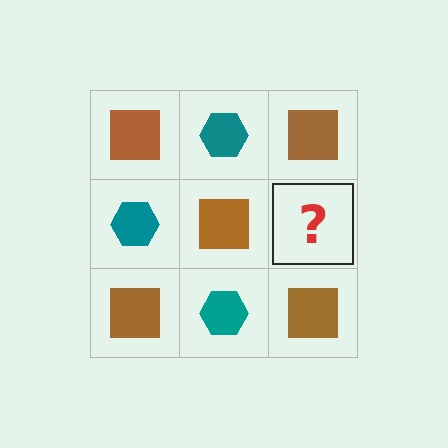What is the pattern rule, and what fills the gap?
The rule is that it alternates brown square and teal hexagon in a checkerboard pattern. The gap should be filled with a teal hexagon.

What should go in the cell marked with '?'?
The missing cell should contain a teal hexagon.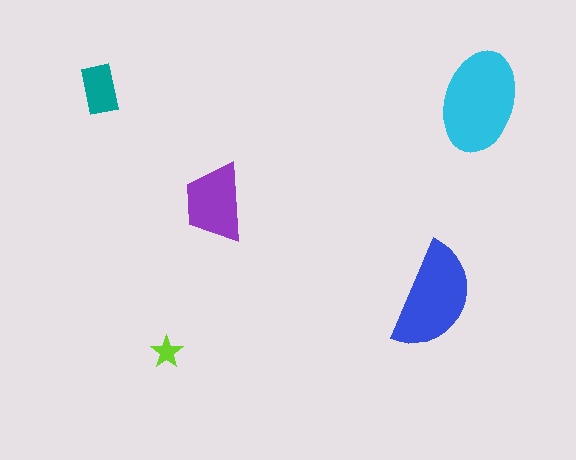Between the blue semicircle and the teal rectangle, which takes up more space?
The blue semicircle.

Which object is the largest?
The cyan ellipse.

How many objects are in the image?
There are 5 objects in the image.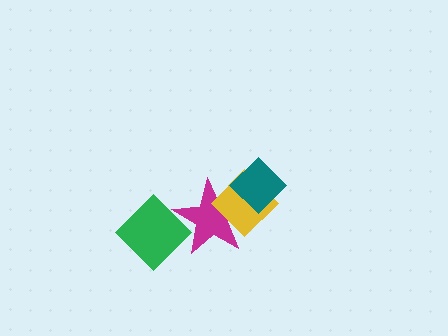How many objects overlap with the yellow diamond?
2 objects overlap with the yellow diamond.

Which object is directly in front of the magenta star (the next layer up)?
The yellow diamond is directly in front of the magenta star.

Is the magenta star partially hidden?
Yes, it is partially covered by another shape.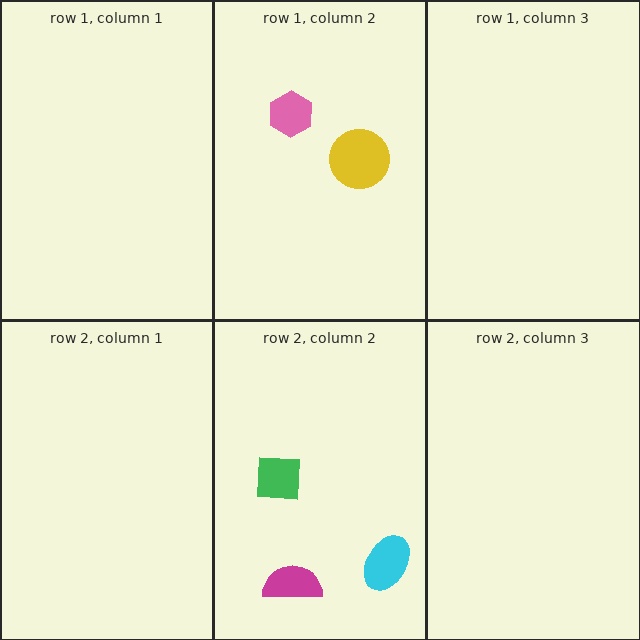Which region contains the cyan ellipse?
The row 2, column 2 region.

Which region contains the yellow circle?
The row 1, column 2 region.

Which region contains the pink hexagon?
The row 1, column 2 region.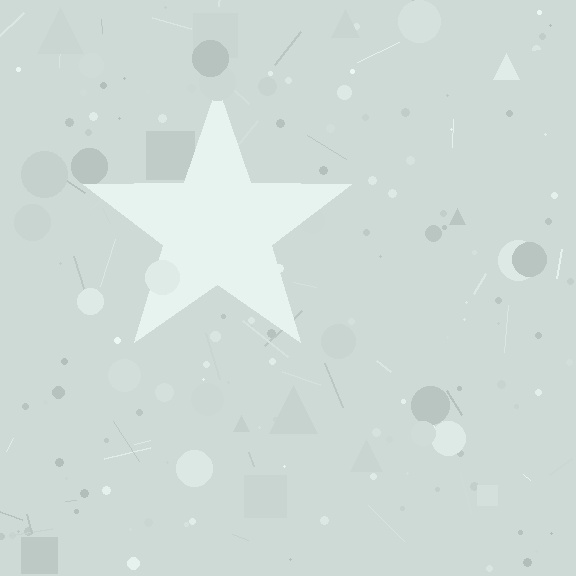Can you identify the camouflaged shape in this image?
The camouflaged shape is a star.